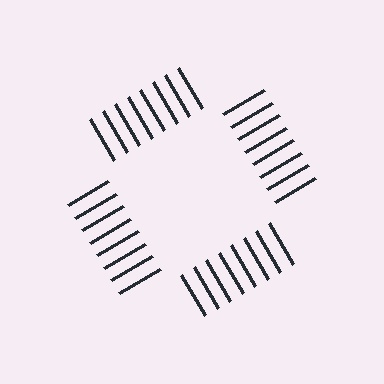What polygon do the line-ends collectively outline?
An illusory square — the line segments terminate on its edges but no continuous stroke is drawn.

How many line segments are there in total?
32 — 8 along each of the 4 edges.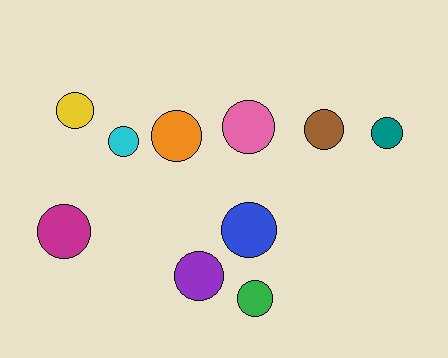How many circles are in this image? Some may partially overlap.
There are 10 circles.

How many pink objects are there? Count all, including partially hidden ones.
There is 1 pink object.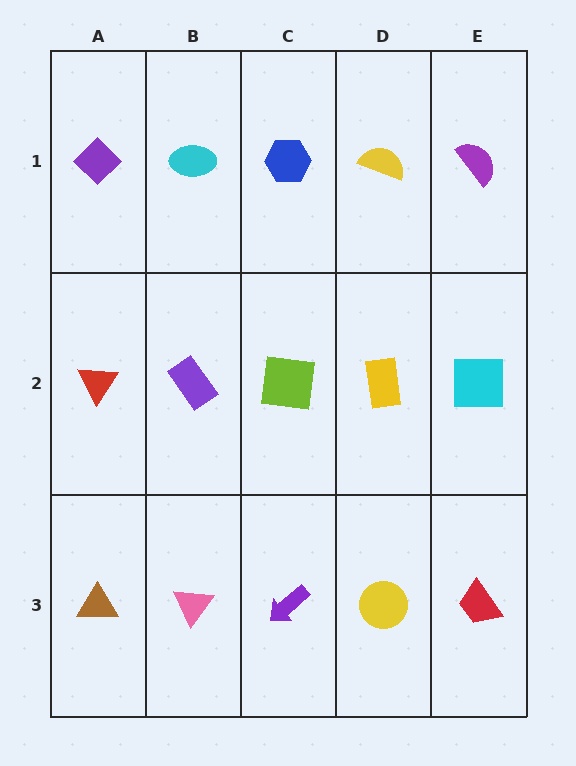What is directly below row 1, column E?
A cyan square.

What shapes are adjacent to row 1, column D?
A yellow rectangle (row 2, column D), a blue hexagon (row 1, column C), a purple semicircle (row 1, column E).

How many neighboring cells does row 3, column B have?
3.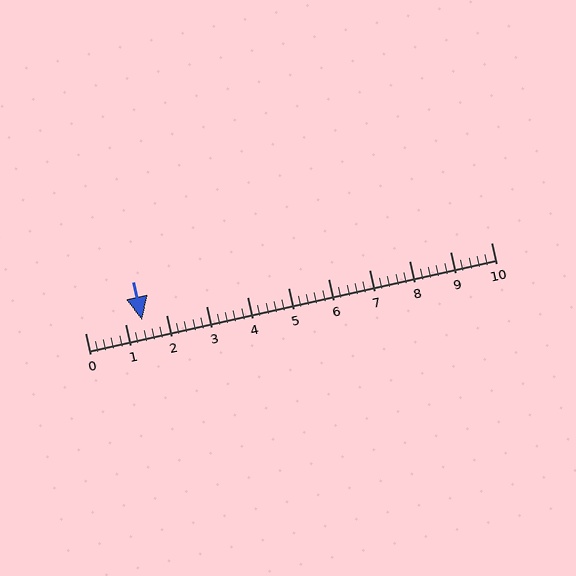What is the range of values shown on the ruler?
The ruler shows values from 0 to 10.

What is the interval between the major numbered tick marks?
The major tick marks are spaced 1 units apart.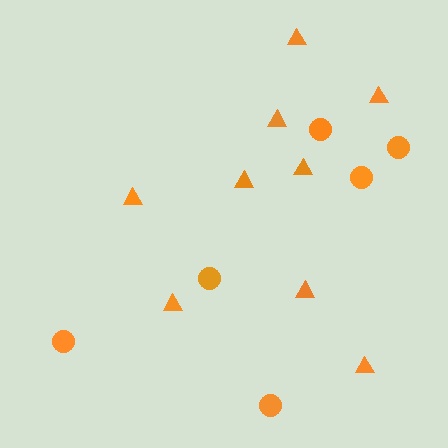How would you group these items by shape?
There are 2 groups: one group of circles (6) and one group of triangles (9).